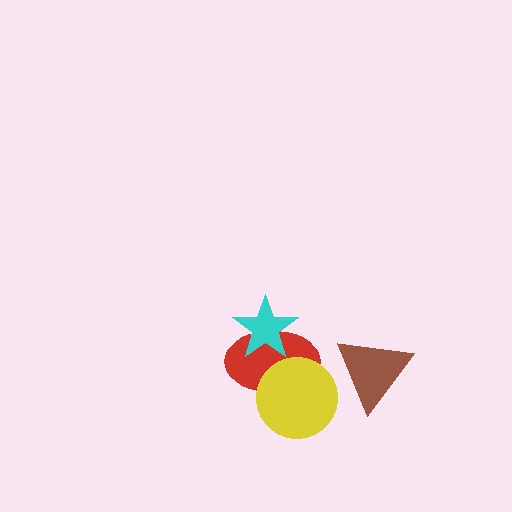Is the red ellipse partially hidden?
Yes, it is partially covered by another shape.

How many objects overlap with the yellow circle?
1 object overlaps with the yellow circle.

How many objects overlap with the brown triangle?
0 objects overlap with the brown triangle.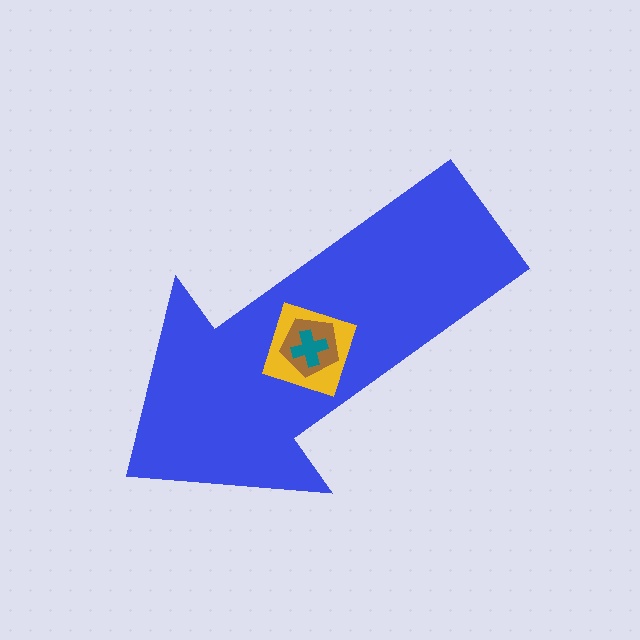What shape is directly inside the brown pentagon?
The teal cross.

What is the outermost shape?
The blue arrow.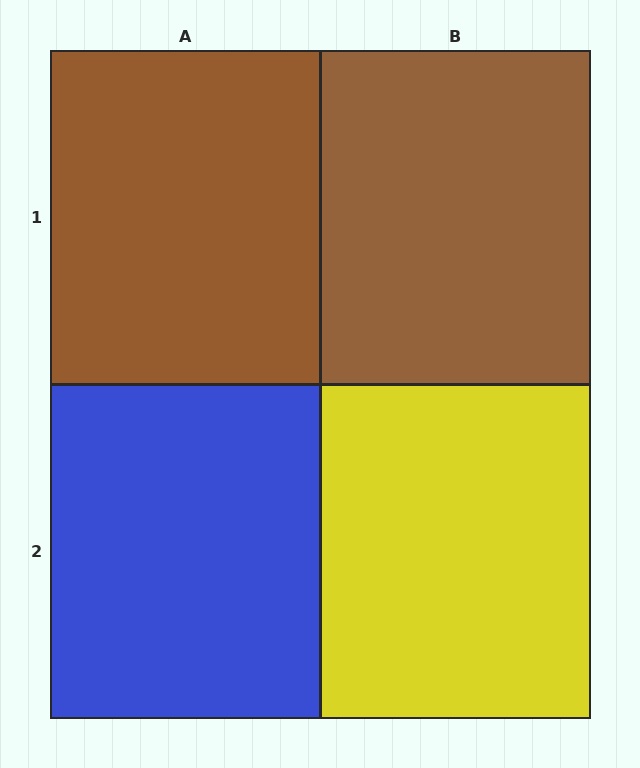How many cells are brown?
2 cells are brown.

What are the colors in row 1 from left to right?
Brown, brown.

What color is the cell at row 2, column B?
Yellow.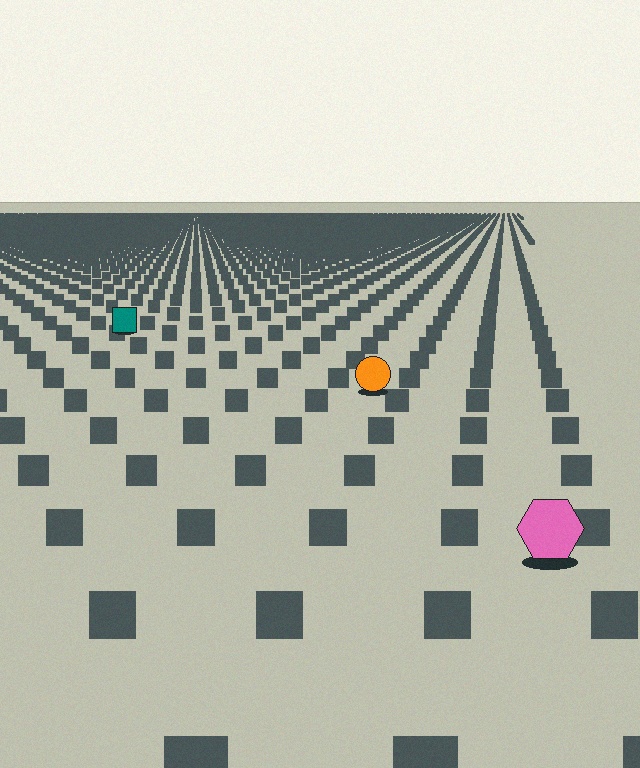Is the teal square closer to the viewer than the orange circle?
No. The orange circle is closer — you can tell from the texture gradient: the ground texture is coarser near it.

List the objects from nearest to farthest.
From nearest to farthest: the pink hexagon, the orange circle, the teal square.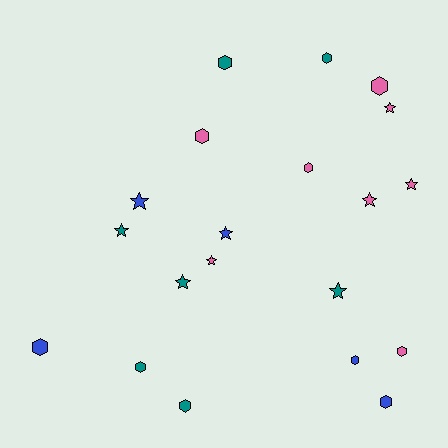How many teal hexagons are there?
There are 4 teal hexagons.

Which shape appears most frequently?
Hexagon, with 11 objects.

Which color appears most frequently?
Pink, with 8 objects.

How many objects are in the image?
There are 20 objects.